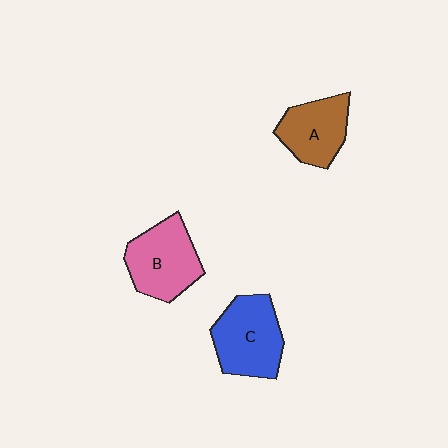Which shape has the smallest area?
Shape A (brown).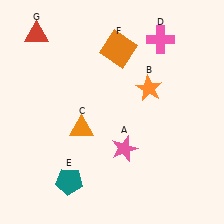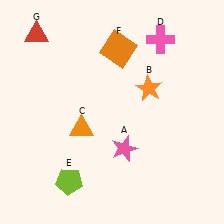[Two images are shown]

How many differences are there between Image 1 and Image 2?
There is 1 difference between the two images.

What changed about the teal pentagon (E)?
In Image 1, E is teal. In Image 2, it changed to lime.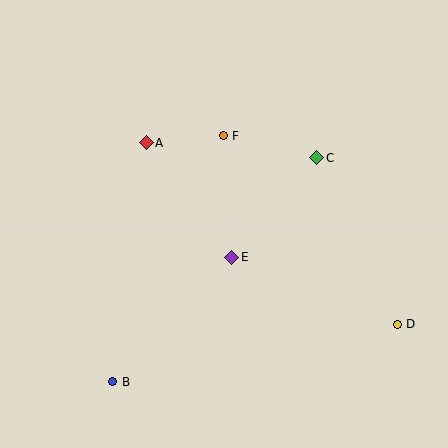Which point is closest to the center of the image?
Point E at (232, 257) is closest to the center.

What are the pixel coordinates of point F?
Point F is at (223, 136).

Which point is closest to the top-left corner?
Point A is closest to the top-left corner.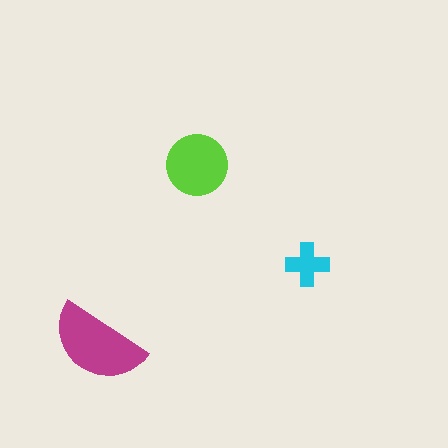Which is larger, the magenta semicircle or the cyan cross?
The magenta semicircle.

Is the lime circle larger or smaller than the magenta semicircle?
Smaller.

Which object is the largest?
The magenta semicircle.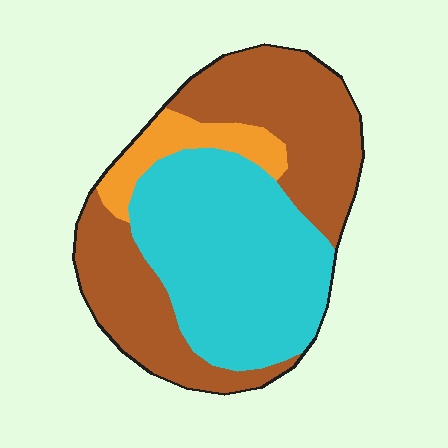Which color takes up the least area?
Orange, at roughly 10%.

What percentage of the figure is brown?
Brown takes up between a third and a half of the figure.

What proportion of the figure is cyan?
Cyan covers 45% of the figure.